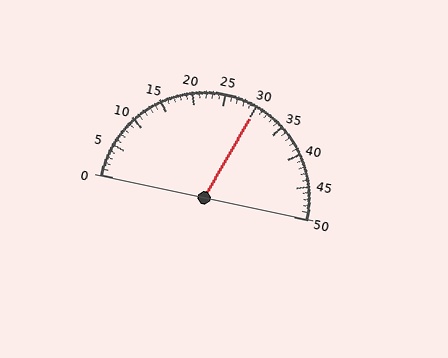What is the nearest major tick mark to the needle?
The nearest major tick mark is 30.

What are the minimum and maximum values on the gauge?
The gauge ranges from 0 to 50.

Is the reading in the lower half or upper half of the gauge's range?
The reading is in the upper half of the range (0 to 50).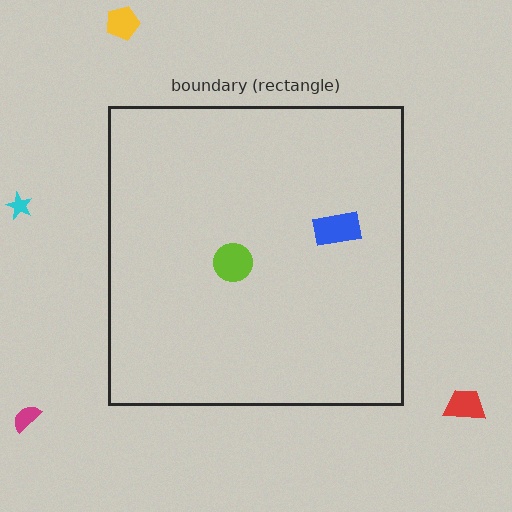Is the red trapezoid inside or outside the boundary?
Outside.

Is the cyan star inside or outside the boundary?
Outside.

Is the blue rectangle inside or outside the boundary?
Inside.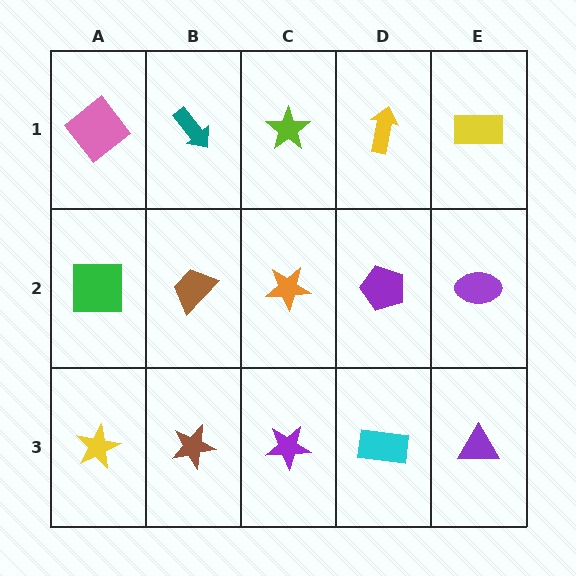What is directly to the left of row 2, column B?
A green square.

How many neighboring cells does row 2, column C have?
4.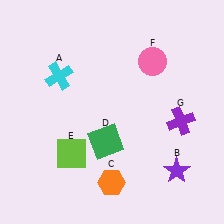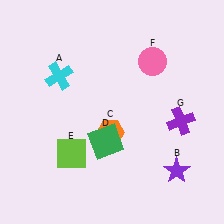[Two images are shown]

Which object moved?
The orange hexagon (C) moved up.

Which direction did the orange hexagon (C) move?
The orange hexagon (C) moved up.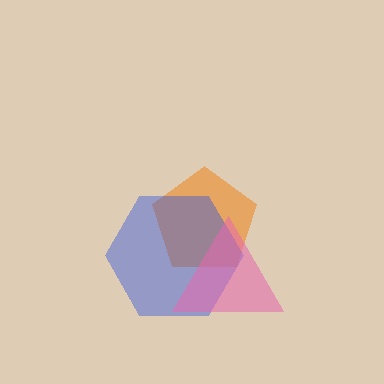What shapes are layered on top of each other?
The layered shapes are: an orange pentagon, a blue hexagon, a pink triangle.